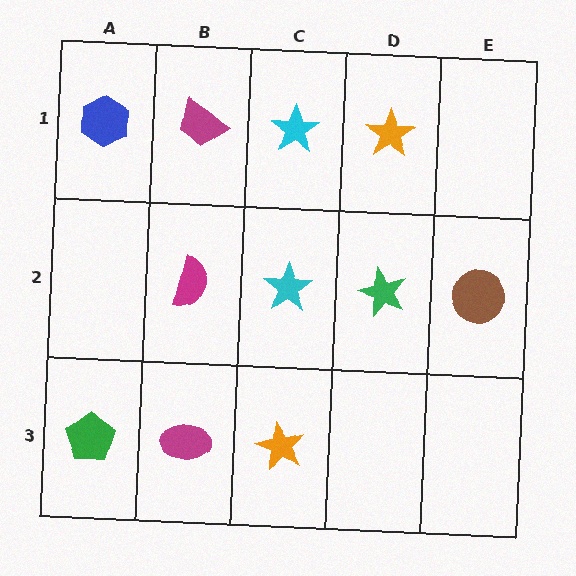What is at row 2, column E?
A brown circle.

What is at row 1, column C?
A cyan star.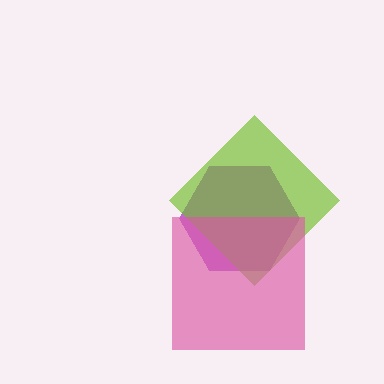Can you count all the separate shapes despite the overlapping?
Yes, there are 3 separate shapes.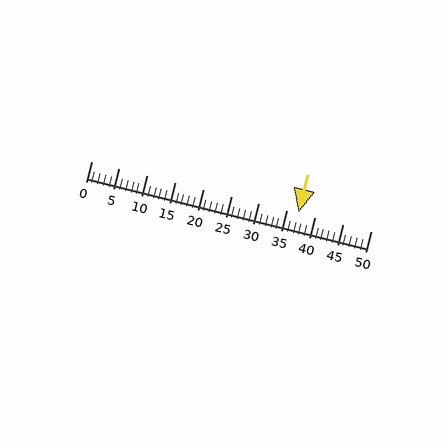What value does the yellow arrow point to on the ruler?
The yellow arrow points to approximately 37.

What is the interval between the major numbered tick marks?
The major tick marks are spaced 5 units apart.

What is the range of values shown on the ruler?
The ruler shows values from 0 to 50.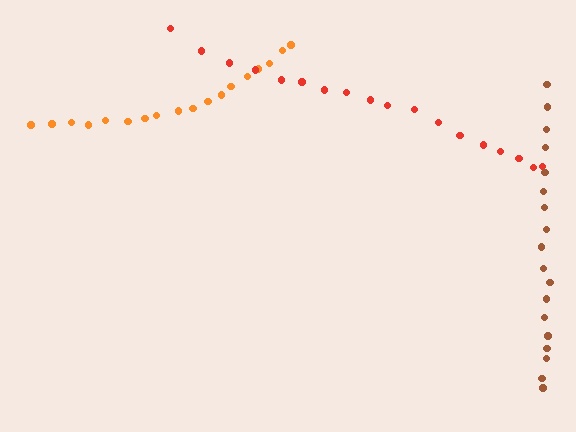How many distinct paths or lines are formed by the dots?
There are 3 distinct paths.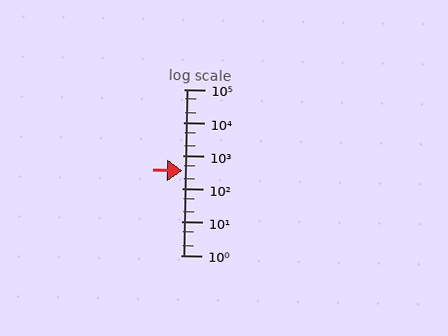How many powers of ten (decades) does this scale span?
The scale spans 5 decades, from 1 to 100000.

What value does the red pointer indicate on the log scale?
The pointer indicates approximately 360.